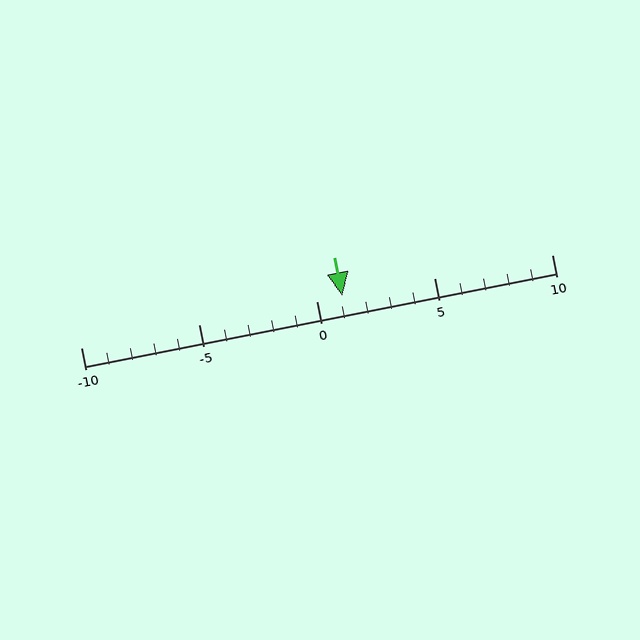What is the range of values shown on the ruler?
The ruler shows values from -10 to 10.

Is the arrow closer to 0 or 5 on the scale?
The arrow is closer to 0.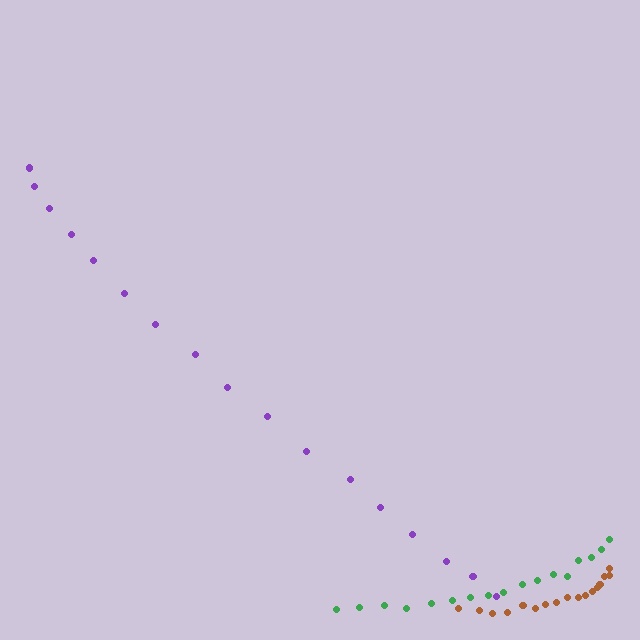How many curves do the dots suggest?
There are 3 distinct paths.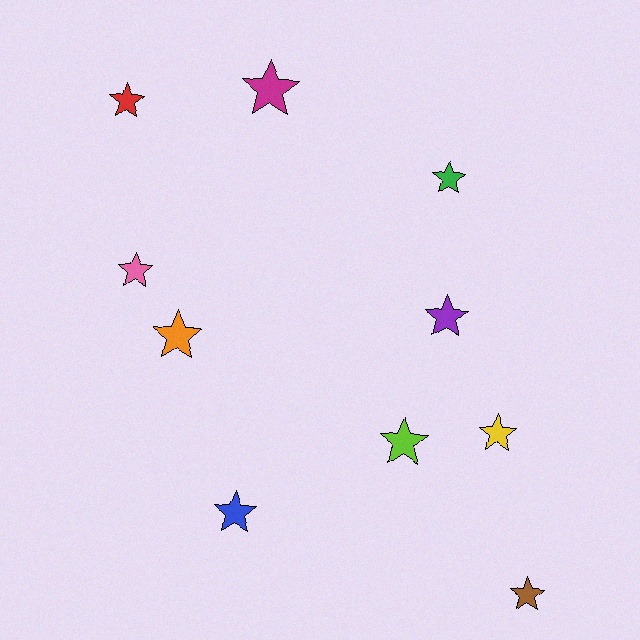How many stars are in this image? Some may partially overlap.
There are 10 stars.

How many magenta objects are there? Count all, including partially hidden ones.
There is 1 magenta object.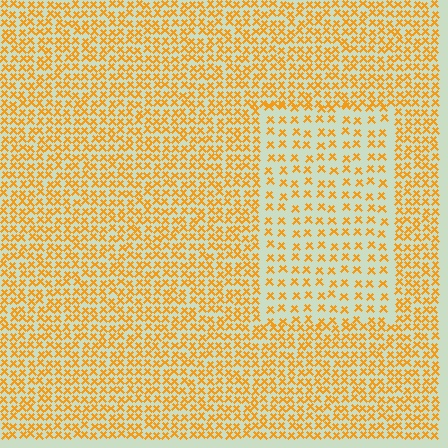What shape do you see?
I see a rectangle.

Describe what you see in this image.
The image contains small orange elements arranged at two different densities. A rectangle-shaped region is visible where the elements are less densely packed than the surrounding area.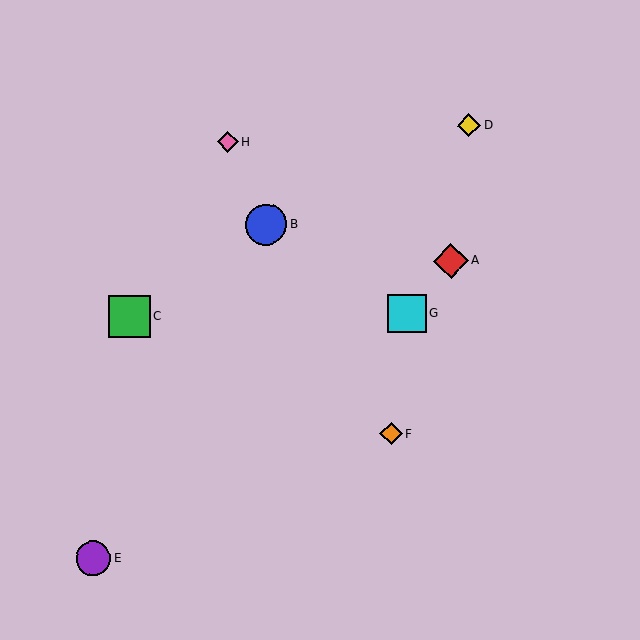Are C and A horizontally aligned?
No, C is at y≈316 and A is at y≈261.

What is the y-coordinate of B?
Object B is at y≈225.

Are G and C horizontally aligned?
Yes, both are at y≈313.